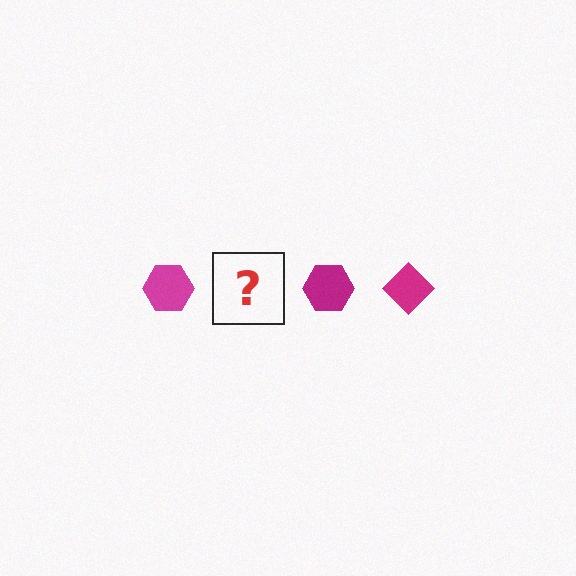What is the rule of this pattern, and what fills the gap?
The rule is that the pattern cycles through hexagon, diamond shapes in magenta. The gap should be filled with a magenta diamond.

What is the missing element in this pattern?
The missing element is a magenta diamond.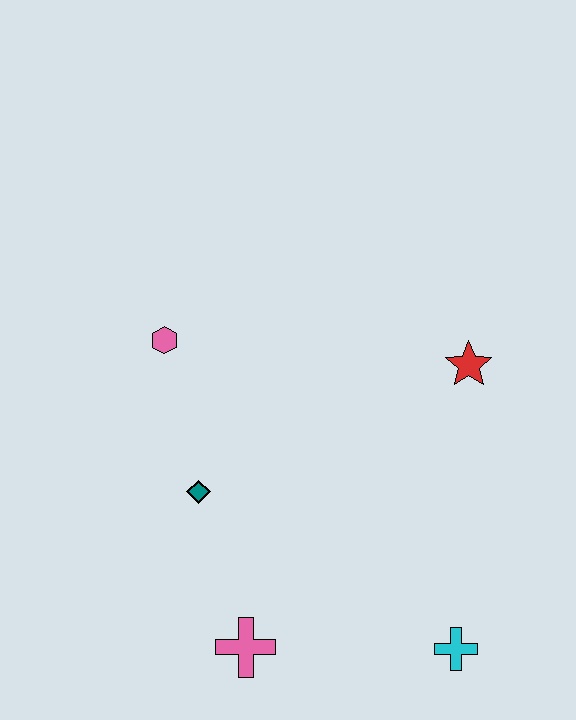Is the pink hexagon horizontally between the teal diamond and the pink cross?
No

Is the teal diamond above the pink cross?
Yes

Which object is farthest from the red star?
The pink cross is farthest from the red star.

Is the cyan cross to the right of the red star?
No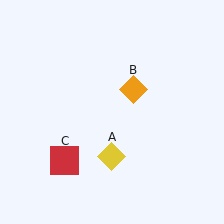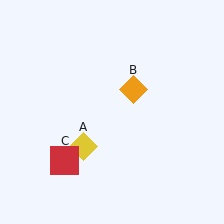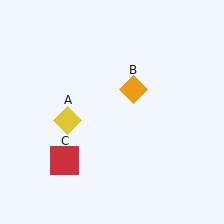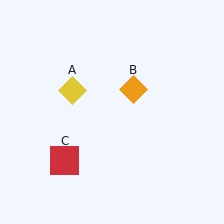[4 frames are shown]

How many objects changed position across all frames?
1 object changed position: yellow diamond (object A).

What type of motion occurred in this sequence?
The yellow diamond (object A) rotated clockwise around the center of the scene.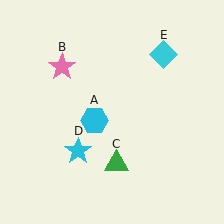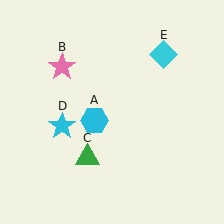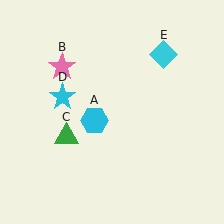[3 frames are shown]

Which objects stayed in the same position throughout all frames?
Cyan hexagon (object A) and pink star (object B) and cyan diamond (object E) remained stationary.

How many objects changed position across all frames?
2 objects changed position: green triangle (object C), cyan star (object D).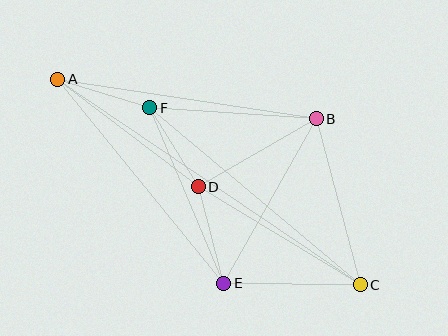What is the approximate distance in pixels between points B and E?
The distance between B and E is approximately 189 pixels.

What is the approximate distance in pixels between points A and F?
The distance between A and F is approximately 96 pixels.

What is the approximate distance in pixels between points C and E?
The distance between C and E is approximately 136 pixels.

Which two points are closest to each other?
Points D and F are closest to each other.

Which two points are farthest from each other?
Points A and C are farthest from each other.